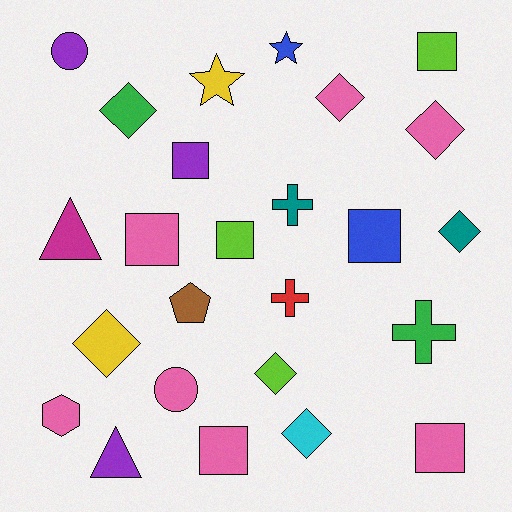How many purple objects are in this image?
There are 3 purple objects.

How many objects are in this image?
There are 25 objects.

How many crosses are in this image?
There are 3 crosses.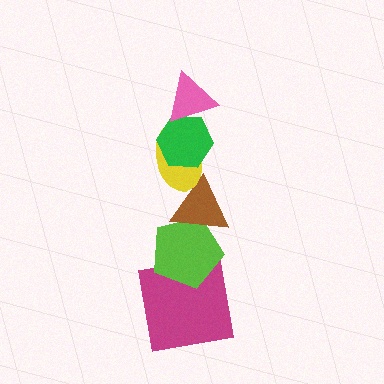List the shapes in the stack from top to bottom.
From top to bottom: the pink triangle, the green hexagon, the yellow ellipse, the brown triangle, the lime pentagon, the magenta square.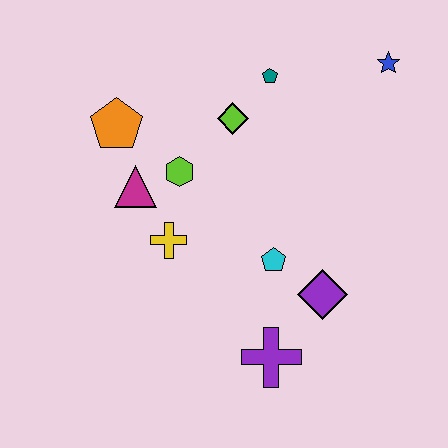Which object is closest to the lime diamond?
The teal pentagon is closest to the lime diamond.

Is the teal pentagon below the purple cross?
No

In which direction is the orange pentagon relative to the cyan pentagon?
The orange pentagon is to the left of the cyan pentagon.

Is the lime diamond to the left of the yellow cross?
No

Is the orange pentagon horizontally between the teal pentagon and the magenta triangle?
No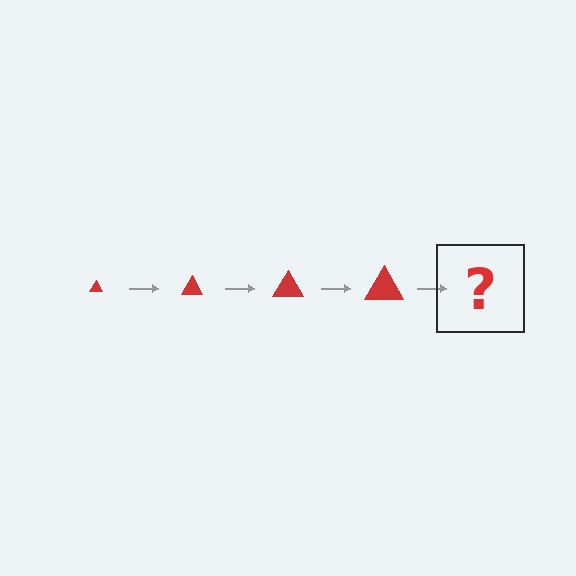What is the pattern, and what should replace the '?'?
The pattern is that the triangle gets progressively larger each step. The '?' should be a red triangle, larger than the previous one.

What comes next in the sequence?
The next element should be a red triangle, larger than the previous one.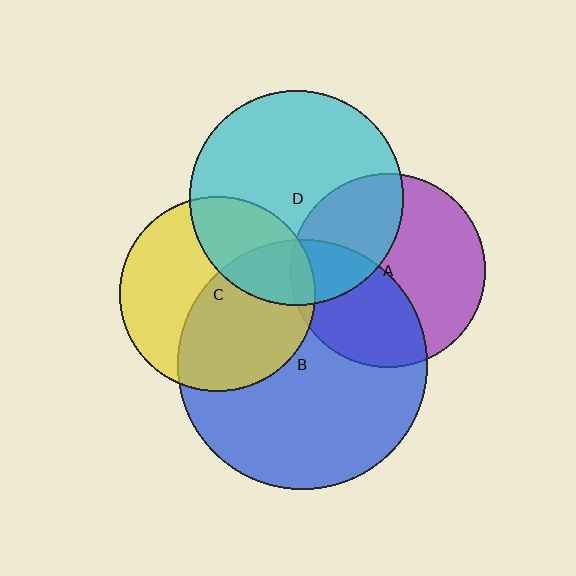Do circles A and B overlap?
Yes.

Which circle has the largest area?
Circle B (blue).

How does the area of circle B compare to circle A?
Approximately 1.6 times.